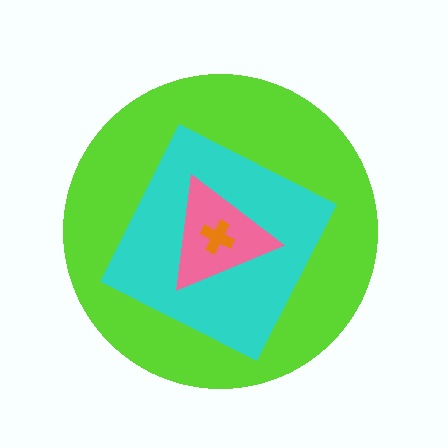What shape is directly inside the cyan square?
The pink triangle.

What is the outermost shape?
The lime circle.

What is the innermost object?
The orange cross.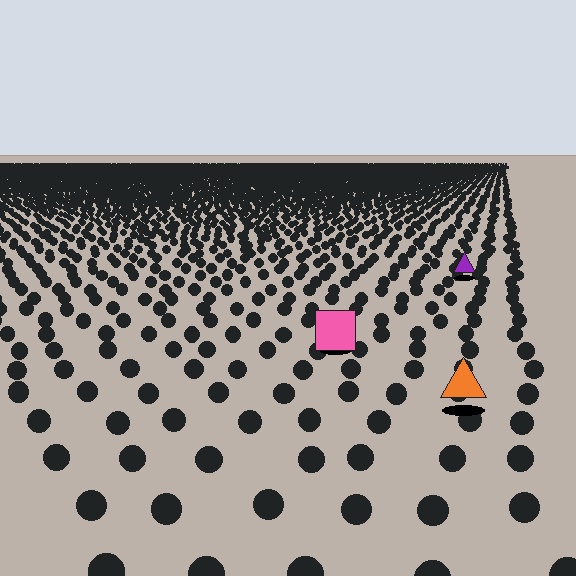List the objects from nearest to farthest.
From nearest to farthest: the orange triangle, the pink square, the purple triangle.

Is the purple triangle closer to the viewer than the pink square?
No. The pink square is closer — you can tell from the texture gradient: the ground texture is coarser near it.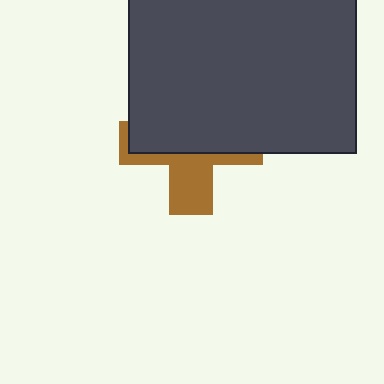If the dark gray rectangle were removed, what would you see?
You would see the complete brown cross.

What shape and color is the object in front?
The object in front is a dark gray rectangle.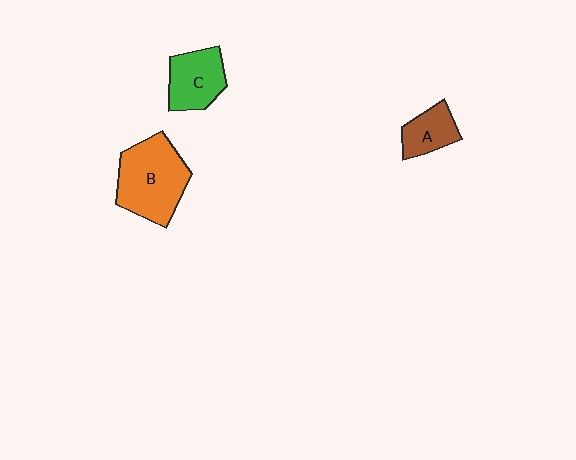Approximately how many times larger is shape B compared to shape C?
Approximately 1.6 times.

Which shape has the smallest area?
Shape A (brown).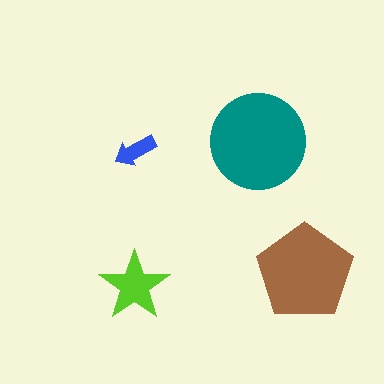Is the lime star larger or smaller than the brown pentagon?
Smaller.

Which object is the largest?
The teal circle.